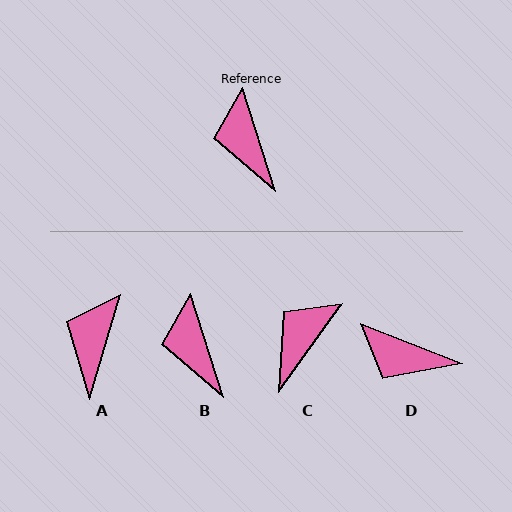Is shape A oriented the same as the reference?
No, it is off by about 34 degrees.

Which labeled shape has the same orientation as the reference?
B.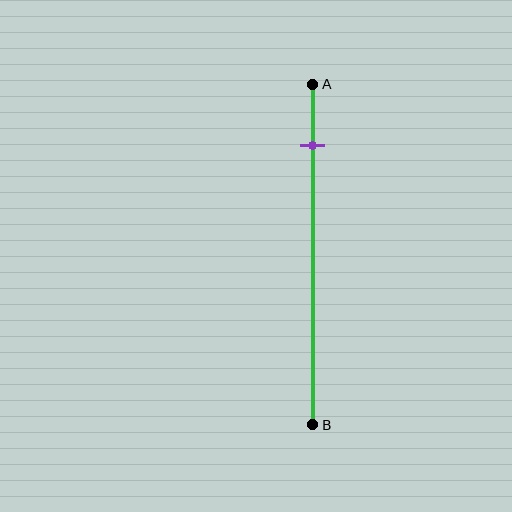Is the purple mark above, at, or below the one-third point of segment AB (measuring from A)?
The purple mark is above the one-third point of segment AB.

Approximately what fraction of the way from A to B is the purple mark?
The purple mark is approximately 20% of the way from A to B.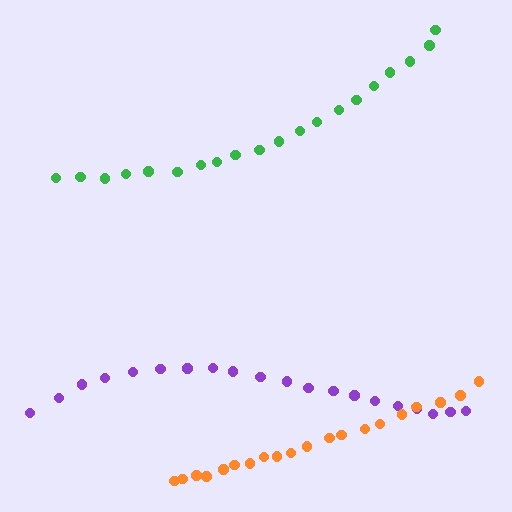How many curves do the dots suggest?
There are 3 distinct paths.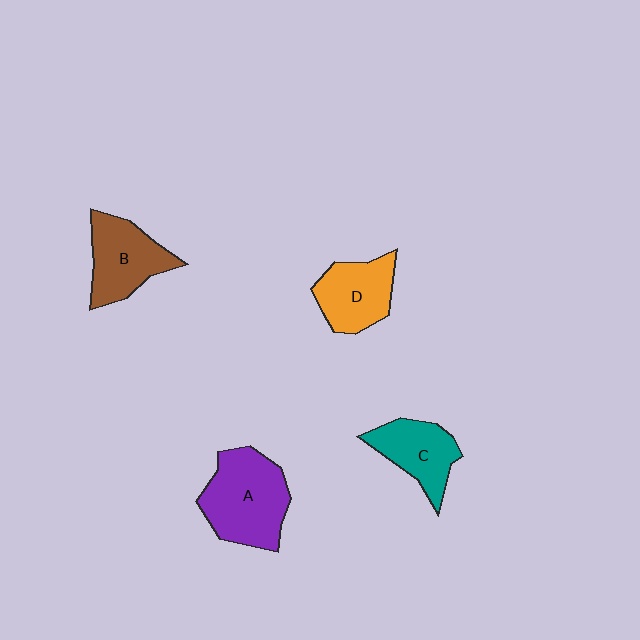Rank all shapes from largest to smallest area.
From largest to smallest: A (purple), B (brown), D (orange), C (teal).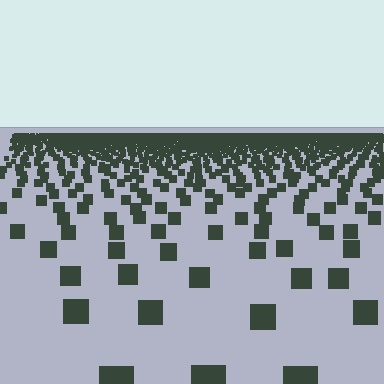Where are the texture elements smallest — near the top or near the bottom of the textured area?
Near the top.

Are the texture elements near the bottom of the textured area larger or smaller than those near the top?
Larger. Near the bottom, elements are closer to the viewer and appear at a bigger on-screen size.